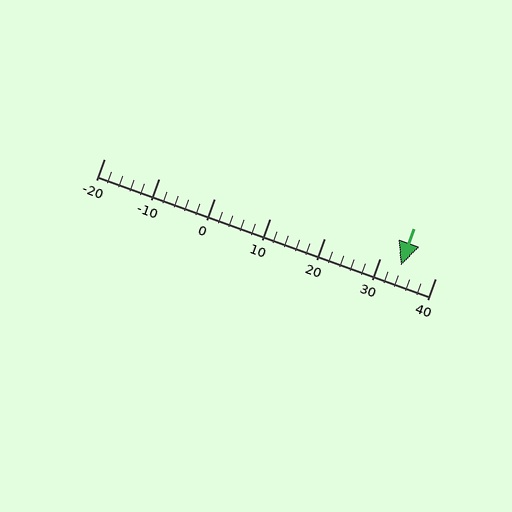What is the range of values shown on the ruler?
The ruler shows values from -20 to 40.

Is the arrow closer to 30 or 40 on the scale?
The arrow is closer to 30.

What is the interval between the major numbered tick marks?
The major tick marks are spaced 10 units apart.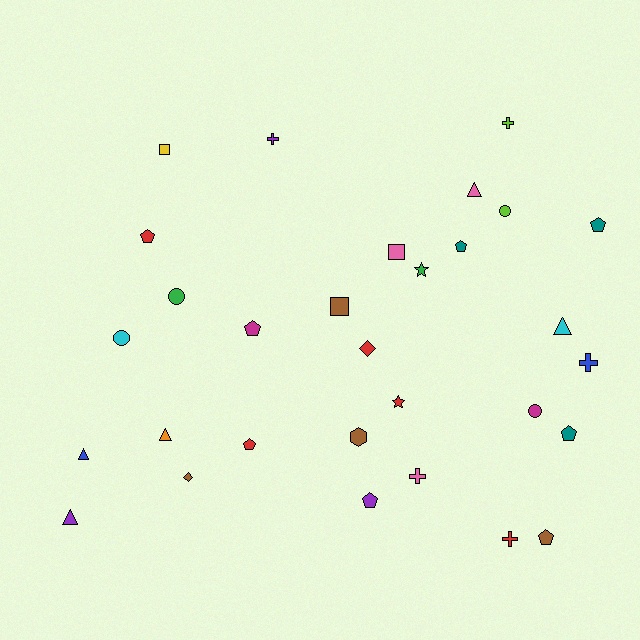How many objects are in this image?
There are 30 objects.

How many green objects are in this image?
There are 2 green objects.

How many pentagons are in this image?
There are 8 pentagons.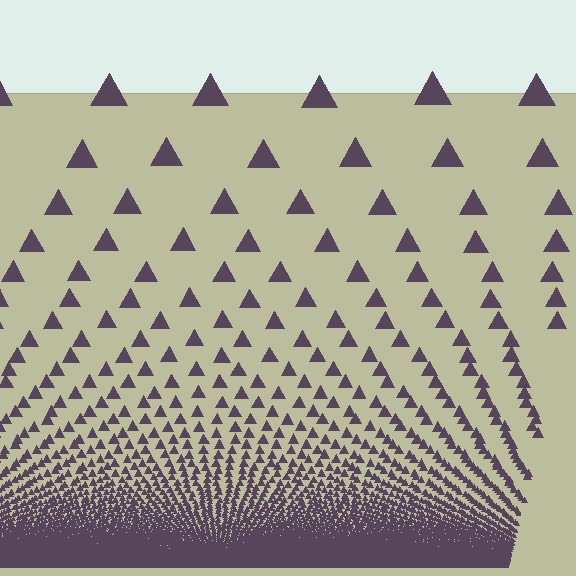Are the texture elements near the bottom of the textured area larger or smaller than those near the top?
Smaller. The gradient is inverted — elements near the bottom are smaller and denser.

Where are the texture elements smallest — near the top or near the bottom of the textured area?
Near the bottom.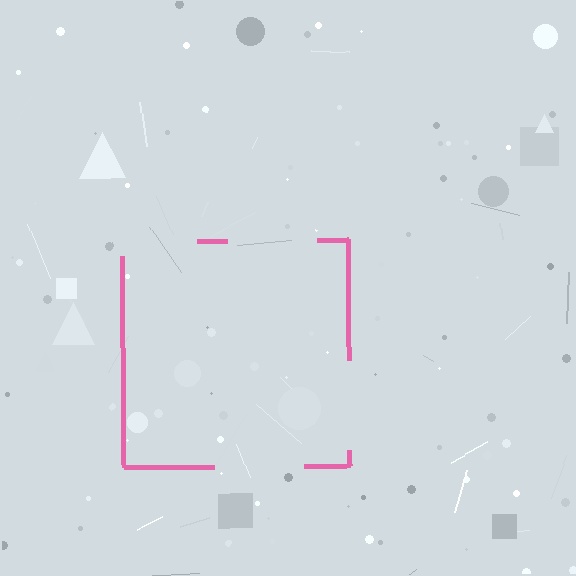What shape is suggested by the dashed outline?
The dashed outline suggests a square.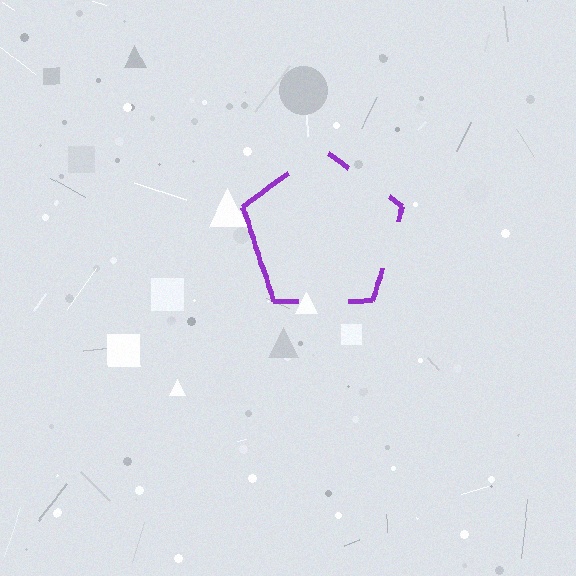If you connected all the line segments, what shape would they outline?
They would outline a pentagon.